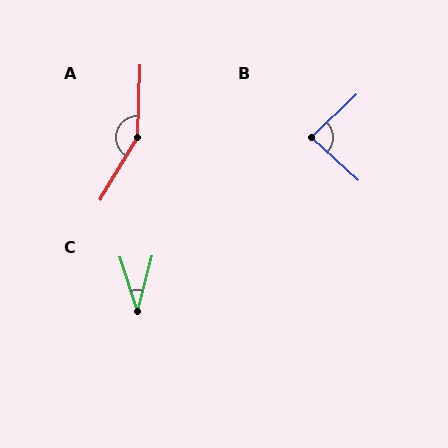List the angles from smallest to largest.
C (32°), B (86°), A (150°).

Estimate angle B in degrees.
Approximately 86 degrees.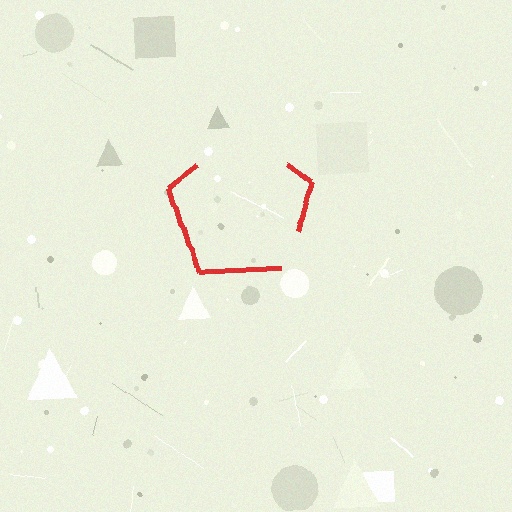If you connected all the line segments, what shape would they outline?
They would outline a pentagon.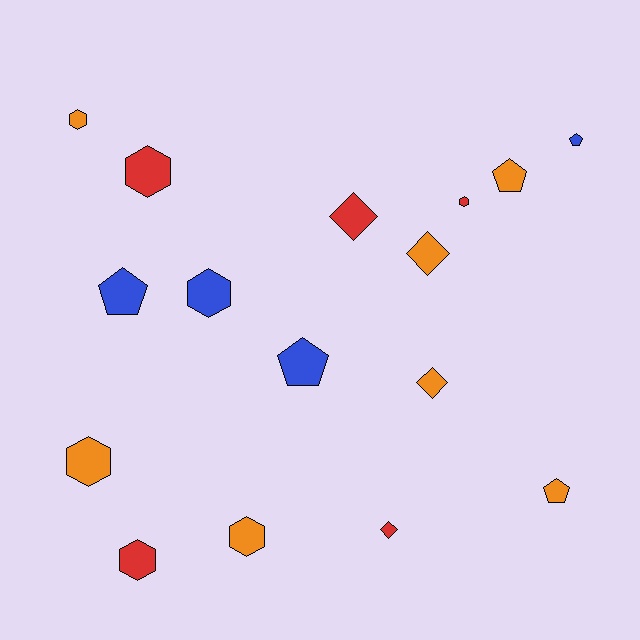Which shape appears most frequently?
Hexagon, with 7 objects.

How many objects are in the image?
There are 16 objects.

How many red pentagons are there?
There are no red pentagons.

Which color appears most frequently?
Orange, with 7 objects.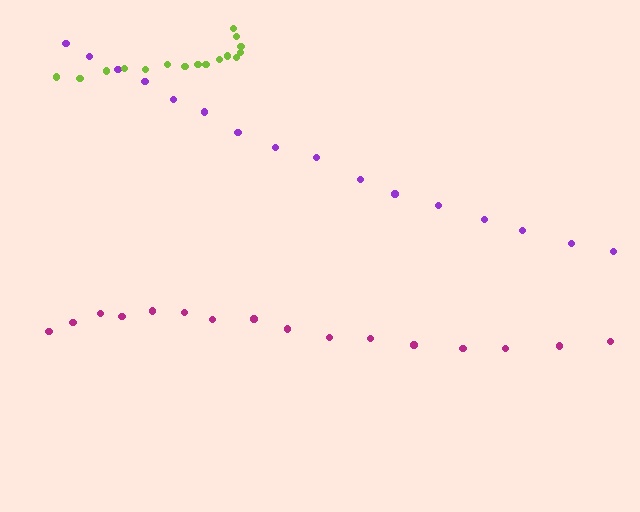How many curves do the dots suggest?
There are 3 distinct paths.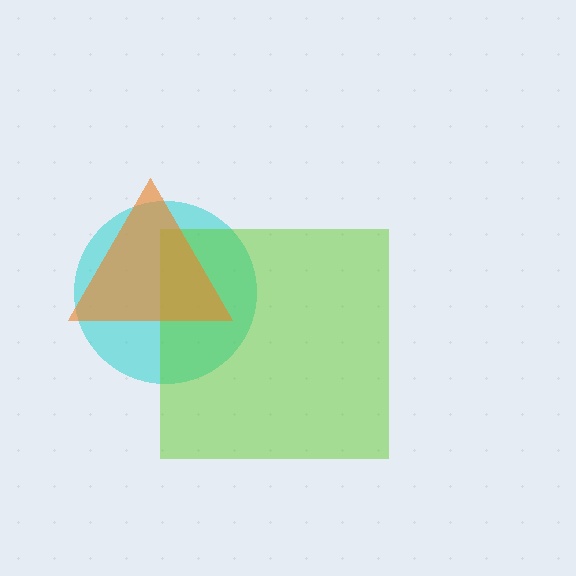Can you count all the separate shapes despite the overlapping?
Yes, there are 3 separate shapes.